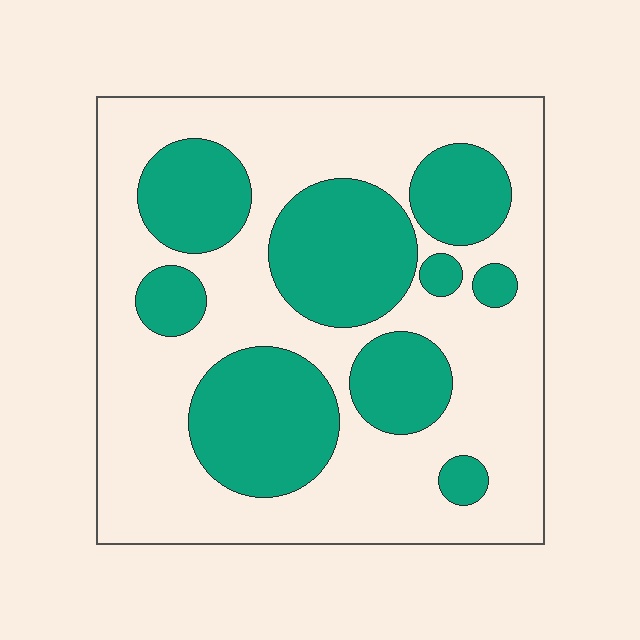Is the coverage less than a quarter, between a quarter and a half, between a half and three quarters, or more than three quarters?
Between a quarter and a half.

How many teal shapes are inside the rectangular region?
9.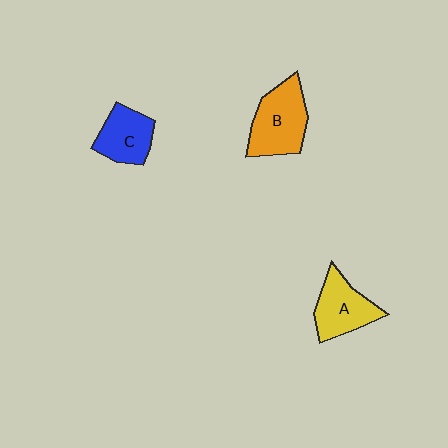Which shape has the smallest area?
Shape C (blue).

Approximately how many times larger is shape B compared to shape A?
Approximately 1.2 times.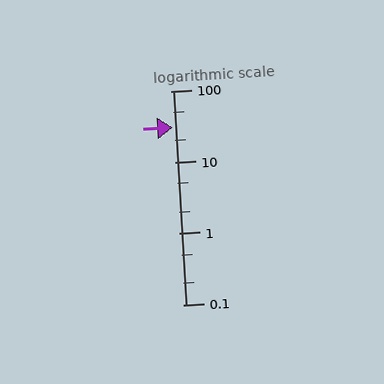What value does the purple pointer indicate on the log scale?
The pointer indicates approximately 31.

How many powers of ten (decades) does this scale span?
The scale spans 3 decades, from 0.1 to 100.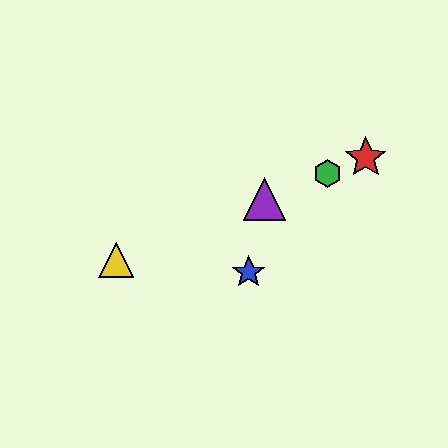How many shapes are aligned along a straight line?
4 shapes (the red star, the green hexagon, the yellow triangle, the purple triangle) are aligned along a straight line.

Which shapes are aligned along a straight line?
The red star, the green hexagon, the yellow triangle, the purple triangle are aligned along a straight line.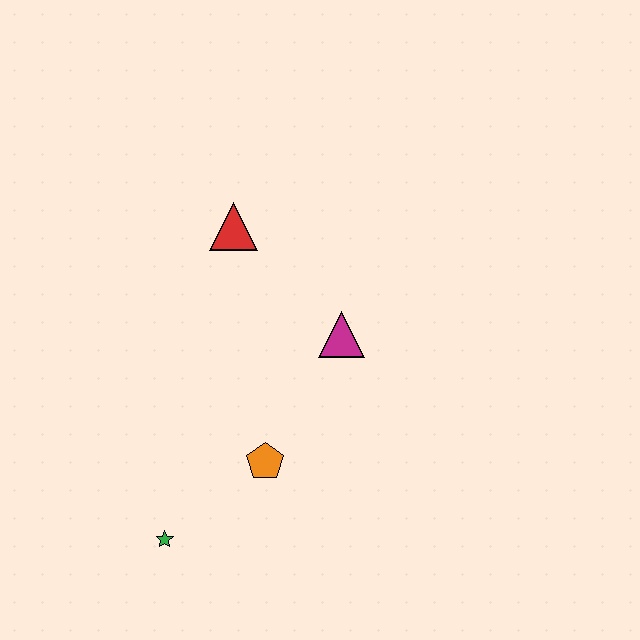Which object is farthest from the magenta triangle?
The green star is farthest from the magenta triangle.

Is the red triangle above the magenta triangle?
Yes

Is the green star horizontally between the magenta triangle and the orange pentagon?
No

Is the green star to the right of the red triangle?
No